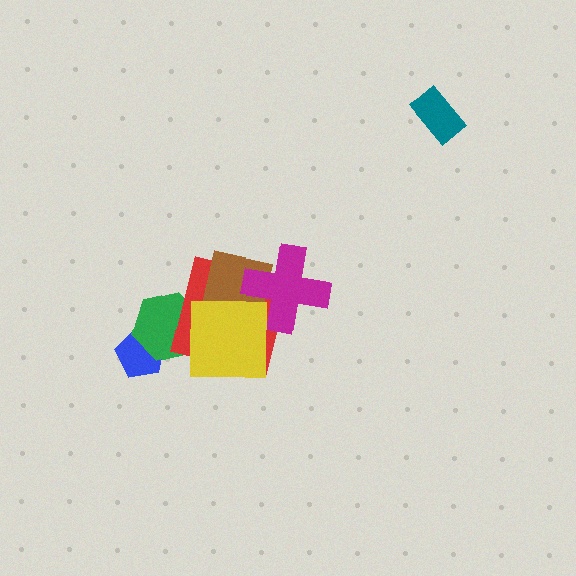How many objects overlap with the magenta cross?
2 objects overlap with the magenta cross.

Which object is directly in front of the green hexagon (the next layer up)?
The red square is directly in front of the green hexagon.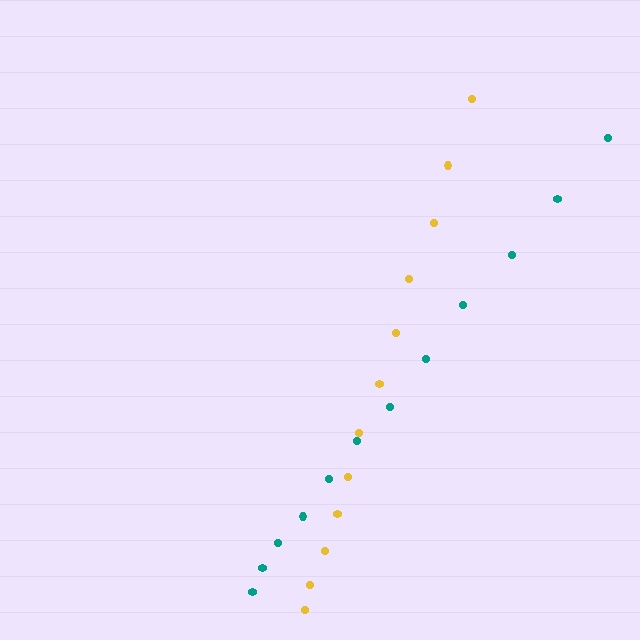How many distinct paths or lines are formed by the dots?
There are 2 distinct paths.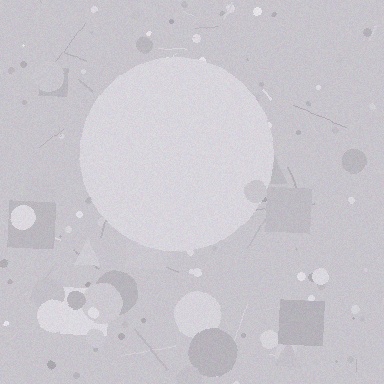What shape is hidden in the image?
A circle is hidden in the image.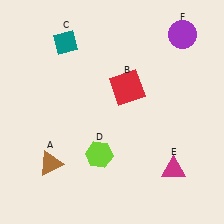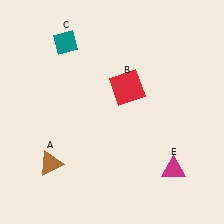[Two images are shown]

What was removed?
The purple circle (F), the lime hexagon (D) were removed in Image 2.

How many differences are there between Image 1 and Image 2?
There are 2 differences between the two images.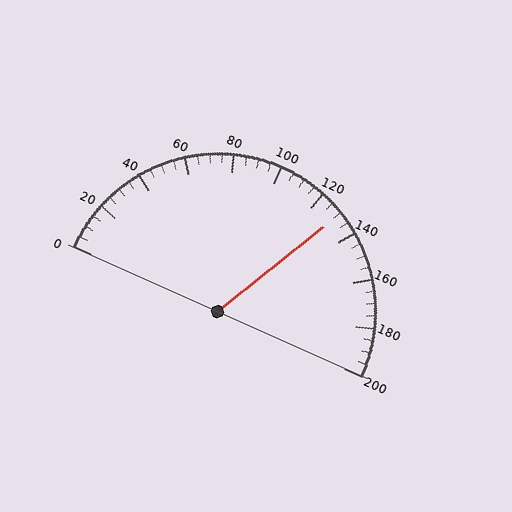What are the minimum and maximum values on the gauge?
The gauge ranges from 0 to 200.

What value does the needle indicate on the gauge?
The needle indicates approximately 130.